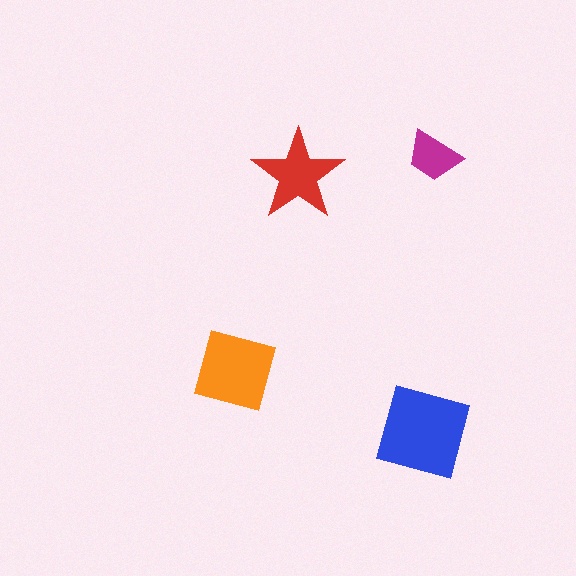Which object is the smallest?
The magenta trapezoid.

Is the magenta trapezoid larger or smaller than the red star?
Smaller.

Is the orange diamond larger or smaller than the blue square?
Smaller.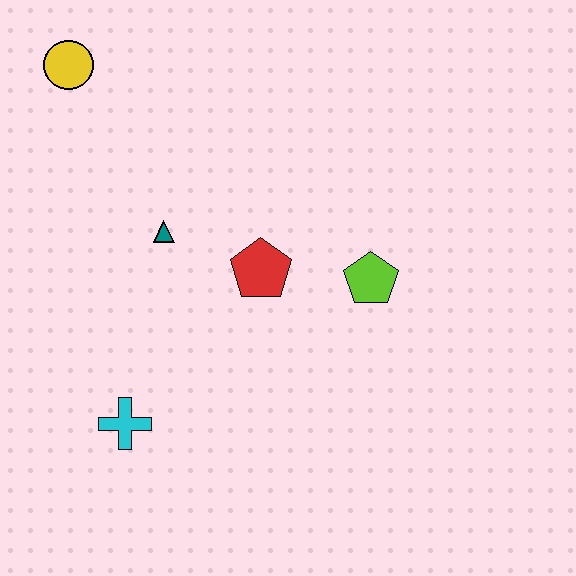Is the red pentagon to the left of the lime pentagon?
Yes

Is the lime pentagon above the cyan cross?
Yes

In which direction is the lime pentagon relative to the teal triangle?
The lime pentagon is to the right of the teal triangle.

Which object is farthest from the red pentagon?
The yellow circle is farthest from the red pentagon.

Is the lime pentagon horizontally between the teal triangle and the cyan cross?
No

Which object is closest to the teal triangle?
The red pentagon is closest to the teal triangle.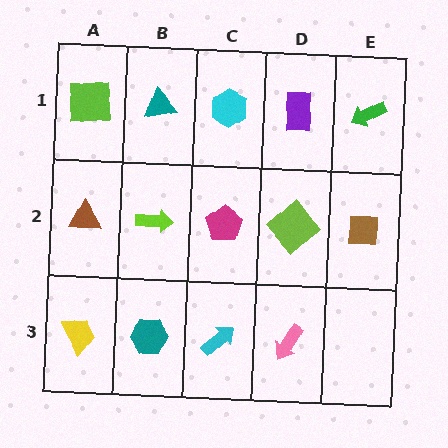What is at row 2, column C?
A magenta pentagon.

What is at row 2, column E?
A brown square.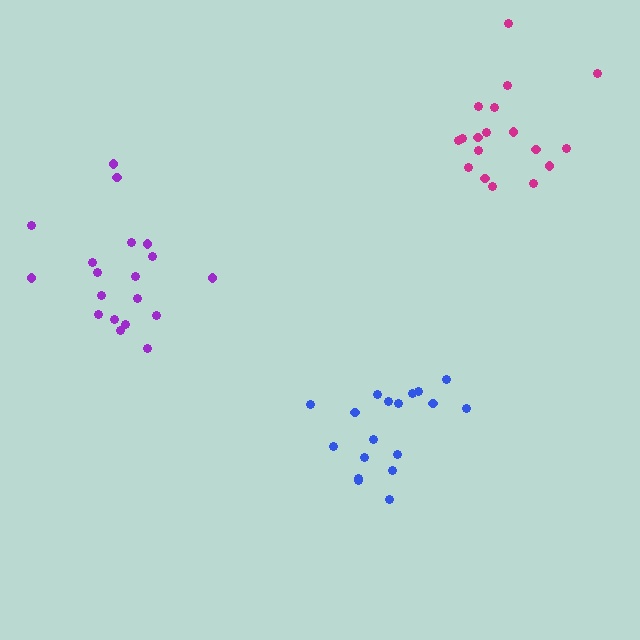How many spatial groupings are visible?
There are 3 spatial groupings.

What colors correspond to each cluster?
The clusters are colored: purple, magenta, blue.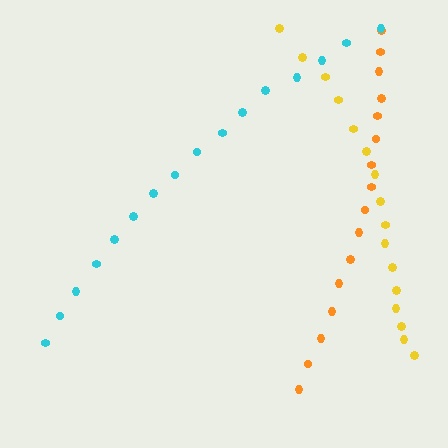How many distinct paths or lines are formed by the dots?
There are 3 distinct paths.